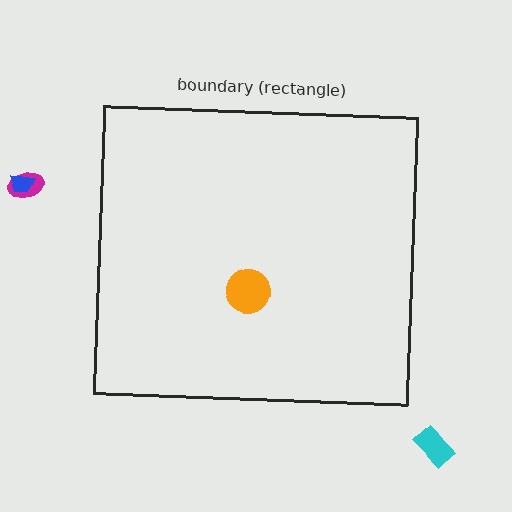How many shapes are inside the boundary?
1 inside, 3 outside.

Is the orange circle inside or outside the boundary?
Inside.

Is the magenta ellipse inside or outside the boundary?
Outside.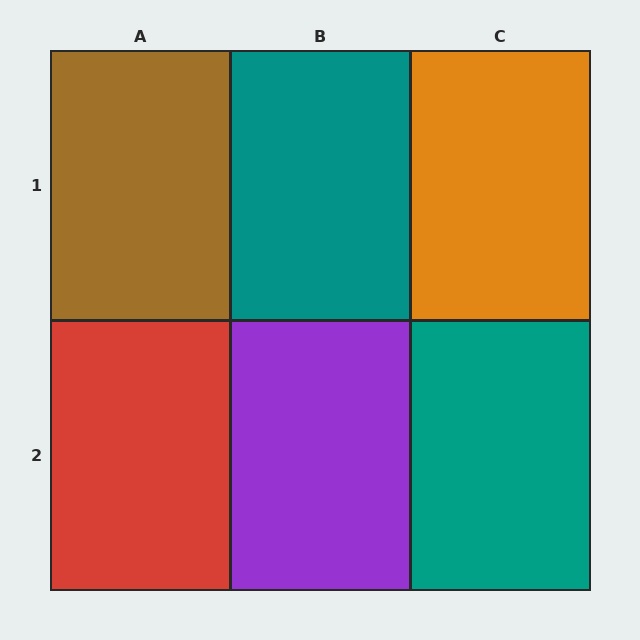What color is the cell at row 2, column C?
Teal.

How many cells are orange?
1 cell is orange.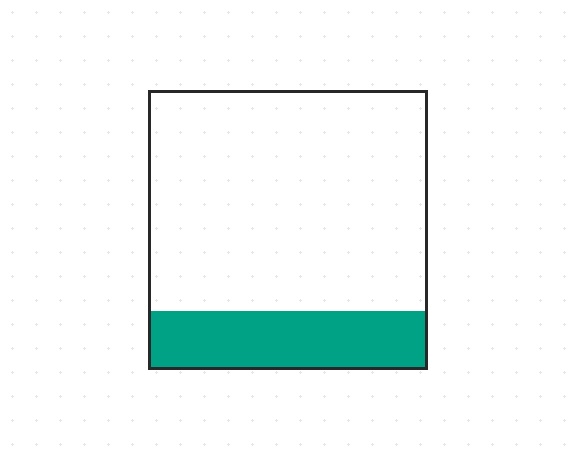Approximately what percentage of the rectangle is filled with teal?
Approximately 20%.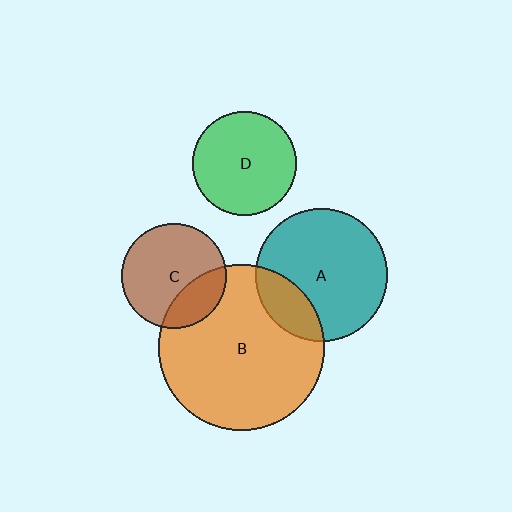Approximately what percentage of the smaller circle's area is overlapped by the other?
Approximately 20%.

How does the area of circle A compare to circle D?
Approximately 1.6 times.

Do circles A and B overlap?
Yes.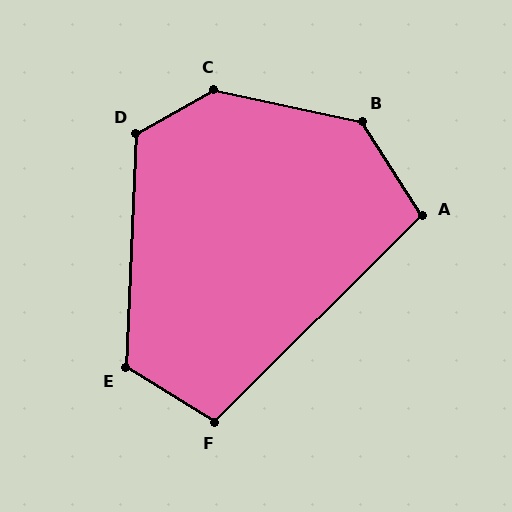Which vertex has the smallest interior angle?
A, at approximately 102 degrees.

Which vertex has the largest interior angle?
C, at approximately 139 degrees.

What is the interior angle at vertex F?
Approximately 103 degrees (obtuse).